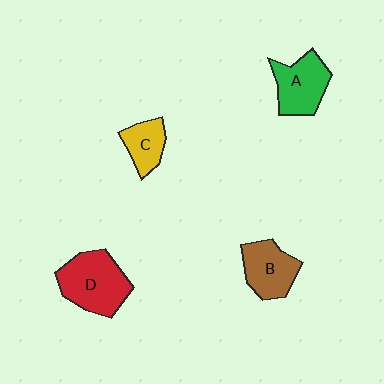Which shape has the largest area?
Shape D (red).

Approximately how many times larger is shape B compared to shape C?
Approximately 1.5 times.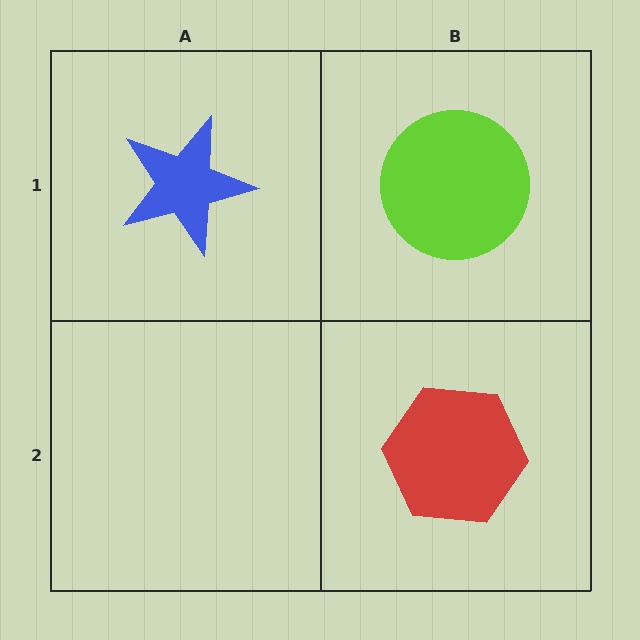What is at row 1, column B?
A lime circle.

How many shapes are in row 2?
1 shape.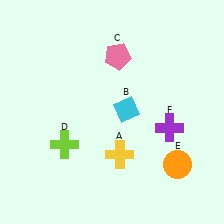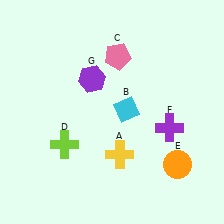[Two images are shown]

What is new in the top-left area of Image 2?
A purple hexagon (G) was added in the top-left area of Image 2.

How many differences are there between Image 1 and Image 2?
There is 1 difference between the two images.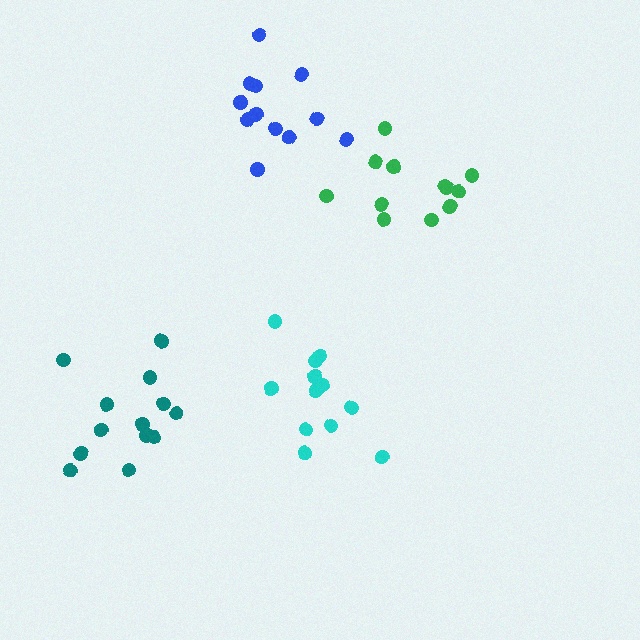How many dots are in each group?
Group 1: 12 dots, Group 2: 12 dots, Group 3: 12 dots, Group 4: 13 dots (49 total).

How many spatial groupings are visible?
There are 4 spatial groupings.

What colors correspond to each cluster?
The clusters are colored: cyan, blue, green, teal.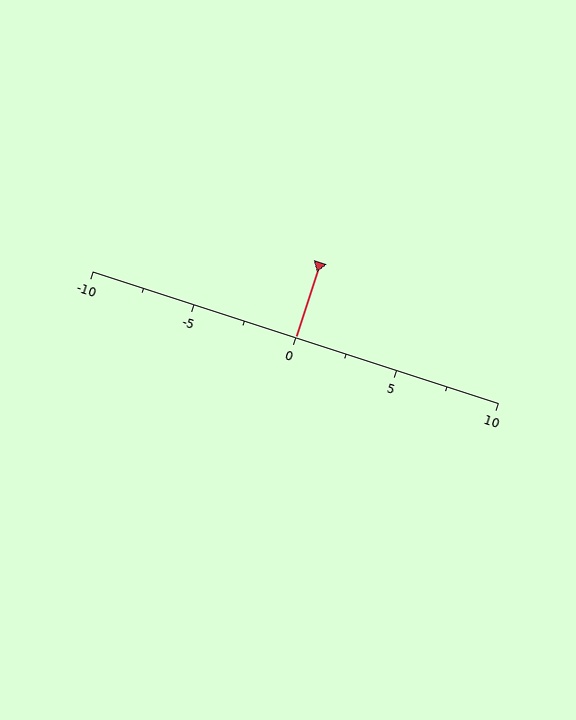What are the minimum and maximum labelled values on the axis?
The axis runs from -10 to 10.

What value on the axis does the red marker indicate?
The marker indicates approximately 0.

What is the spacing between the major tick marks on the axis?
The major ticks are spaced 5 apart.